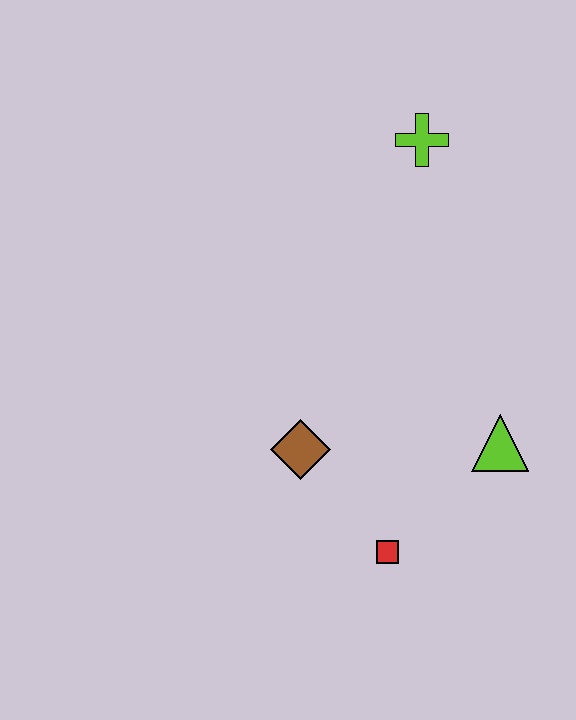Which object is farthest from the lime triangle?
The lime cross is farthest from the lime triangle.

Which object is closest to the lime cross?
The lime triangle is closest to the lime cross.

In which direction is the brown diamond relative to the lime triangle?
The brown diamond is to the left of the lime triangle.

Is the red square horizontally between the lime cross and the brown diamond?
Yes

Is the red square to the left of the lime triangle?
Yes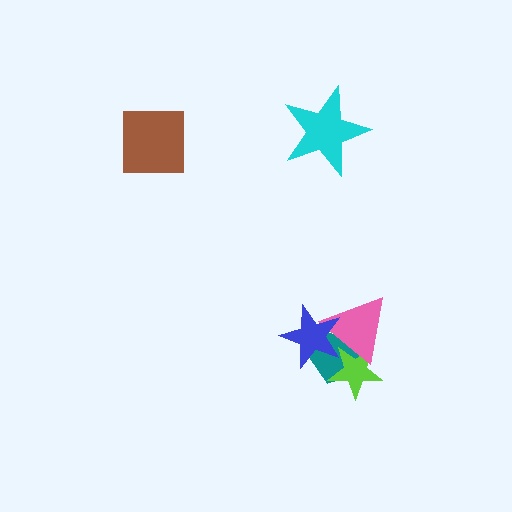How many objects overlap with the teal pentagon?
3 objects overlap with the teal pentagon.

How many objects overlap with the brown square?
0 objects overlap with the brown square.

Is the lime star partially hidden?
Yes, it is partially covered by another shape.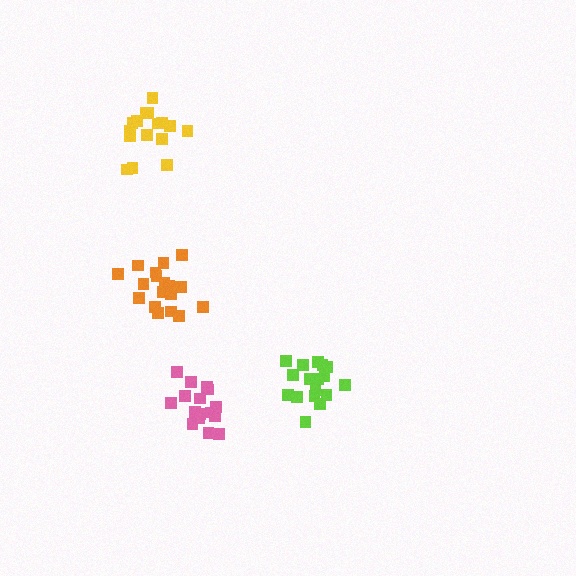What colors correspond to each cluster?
The clusters are colored: lime, yellow, pink, orange.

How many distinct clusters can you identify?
There are 4 distinct clusters.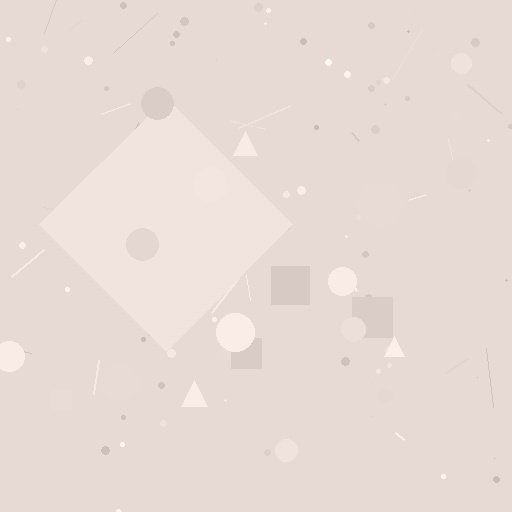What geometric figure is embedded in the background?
A diamond is embedded in the background.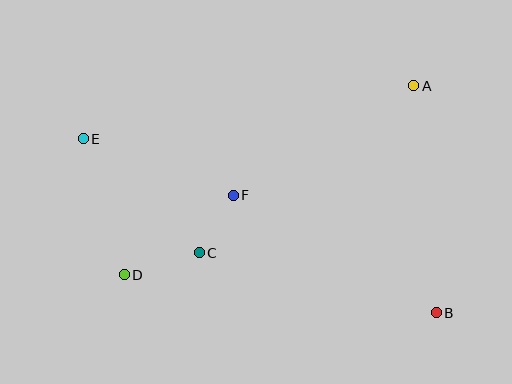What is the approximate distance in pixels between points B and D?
The distance between B and D is approximately 315 pixels.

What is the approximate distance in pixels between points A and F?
The distance between A and F is approximately 211 pixels.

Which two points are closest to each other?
Points C and F are closest to each other.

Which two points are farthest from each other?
Points B and E are farthest from each other.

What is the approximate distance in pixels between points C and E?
The distance between C and E is approximately 163 pixels.